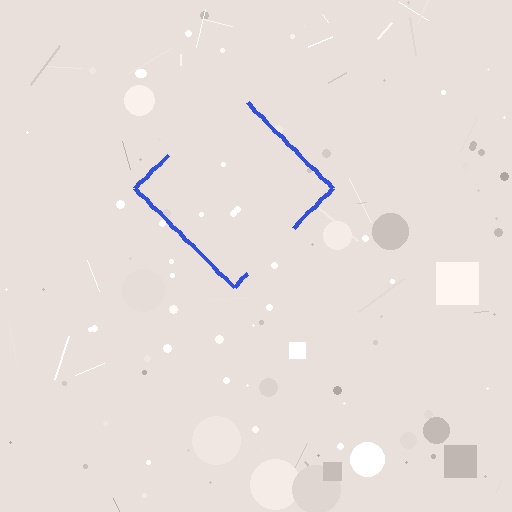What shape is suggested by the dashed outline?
The dashed outline suggests a diamond.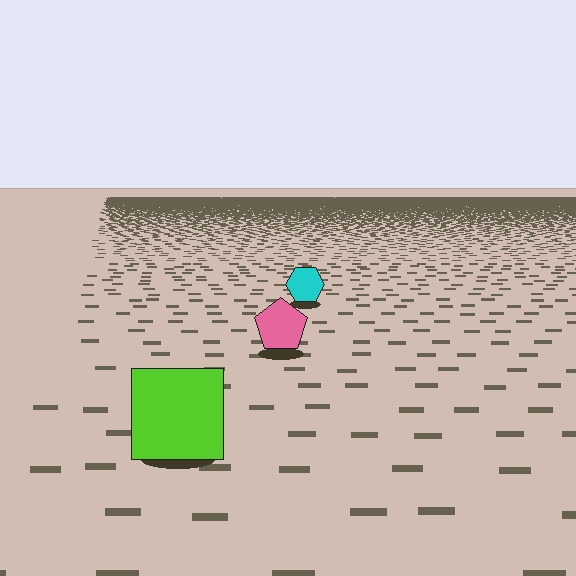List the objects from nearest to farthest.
From nearest to farthest: the lime square, the pink pentagon, the cyan hexagon.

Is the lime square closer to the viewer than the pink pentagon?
Yes. The lime square is closer — you can tell from the texture gradient: the ground texture is coarser near it.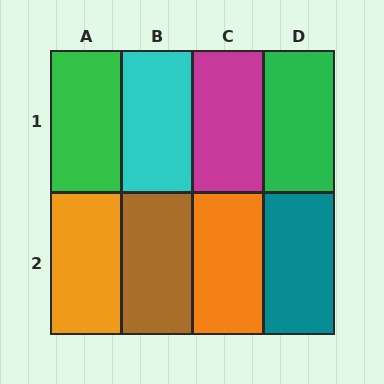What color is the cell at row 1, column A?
Green.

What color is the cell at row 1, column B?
Cyan.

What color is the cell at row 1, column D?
Green.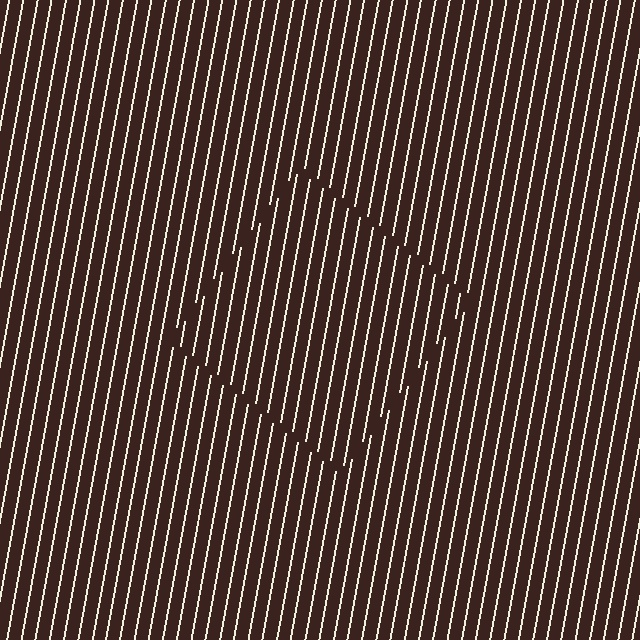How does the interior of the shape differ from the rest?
The interior of the shape contains the same grating, shifted by half a period — the contour is defined by the phase discontinuity where line-ends from the inner and outer gratings abut.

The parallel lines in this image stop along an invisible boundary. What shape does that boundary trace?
An illusory square. The interior of the shape contains the same grating, shifted by half a period — the contour is defined by the phase discontinuity where line-ends from the inner and outer gratings abut.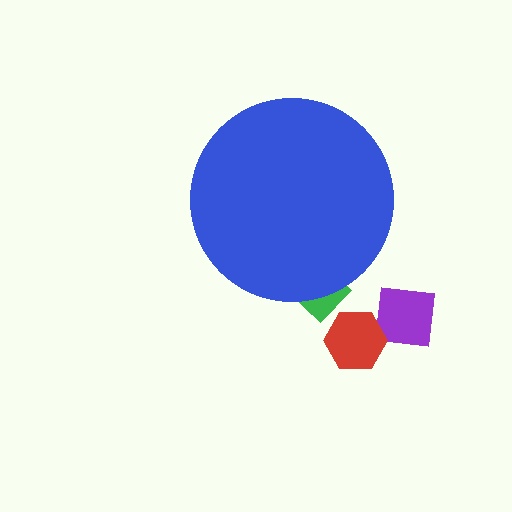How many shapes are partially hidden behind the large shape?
1 shape is partially hidden.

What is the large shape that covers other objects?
A blue circle.